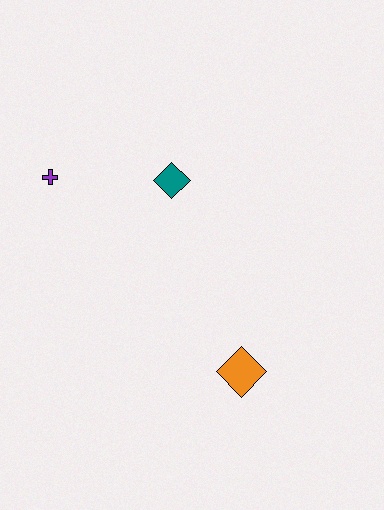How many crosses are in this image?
There is 1 cross.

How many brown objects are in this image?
There are no brown objects.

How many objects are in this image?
There are 3 objects.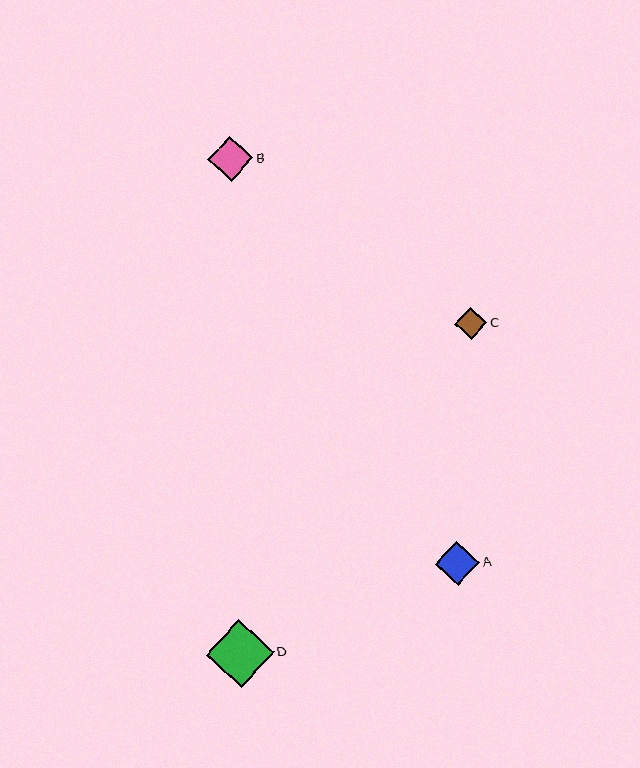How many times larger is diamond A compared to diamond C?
Diamond A is approximately 1.4 times the size of diamond C.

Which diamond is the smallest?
Diamond C is the smallest with a size of approximately 32 pixels.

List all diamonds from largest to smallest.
From largest to smallest: D, B, A, C.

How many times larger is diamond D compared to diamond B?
Diamond D is approximately 1.5 times the size of diamond B.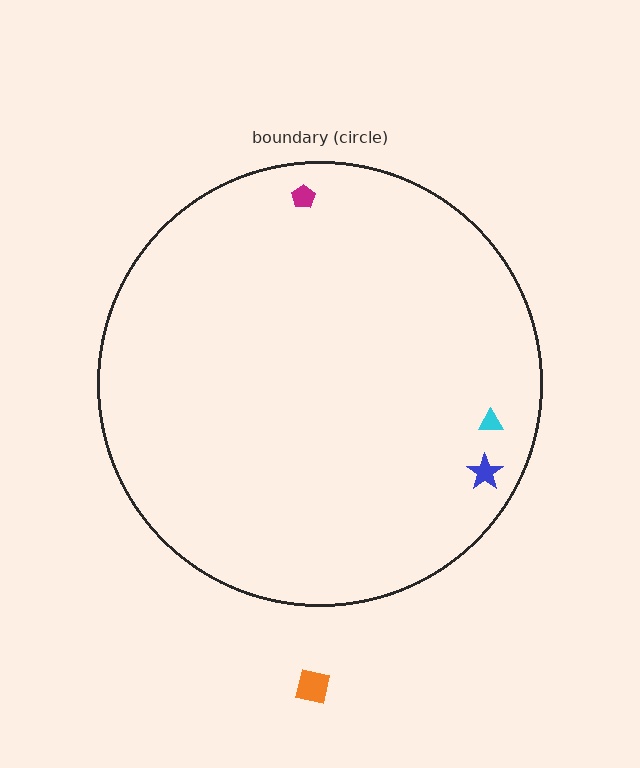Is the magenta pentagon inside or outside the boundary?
Inside.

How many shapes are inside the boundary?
3 inside, 1 outside.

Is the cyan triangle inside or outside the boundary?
Inside.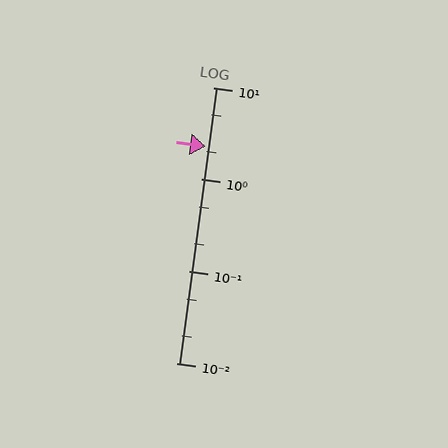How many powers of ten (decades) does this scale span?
The scale spans 3 decades, from 0.01 to 10.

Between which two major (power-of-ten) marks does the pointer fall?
The pointer is between 1 and 10.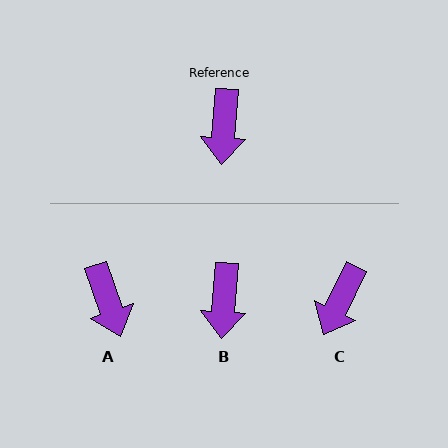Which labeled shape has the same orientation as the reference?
B.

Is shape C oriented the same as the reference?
No, it is off by about 22 degrees.